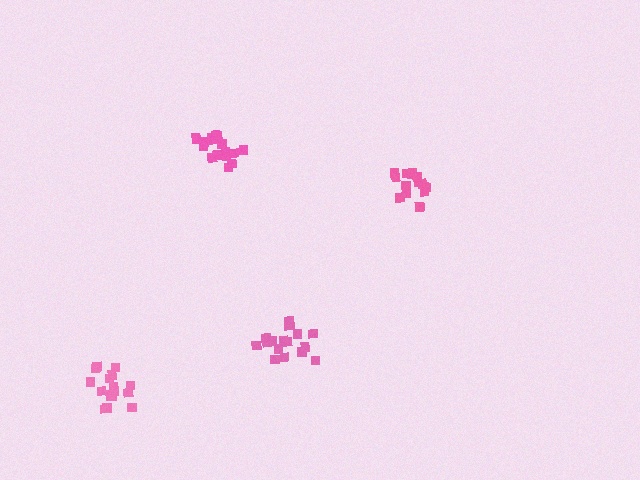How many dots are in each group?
Group 1: 19 dots, Group 2: 17 dots, Group 3: 17 dots, Group 4: 15 dots (68 total).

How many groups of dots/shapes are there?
There are 4 groups.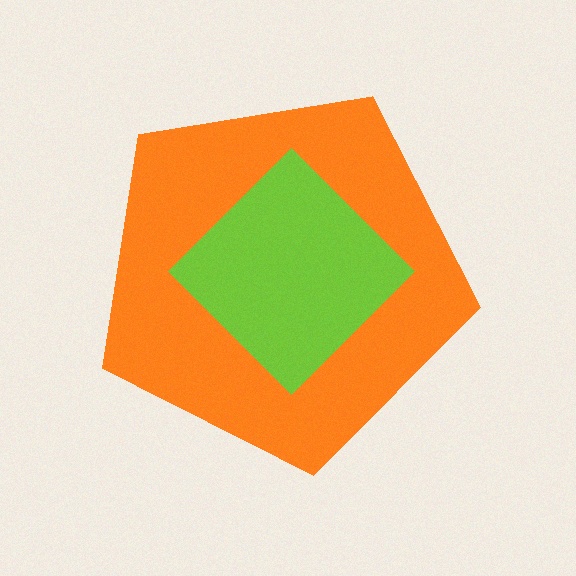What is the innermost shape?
The lime diamond.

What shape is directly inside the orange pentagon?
The lime diamond.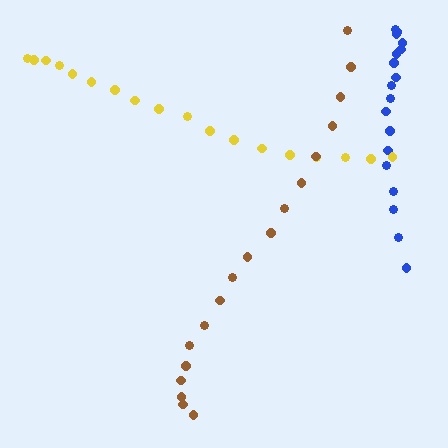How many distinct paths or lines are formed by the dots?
There are 3 distinct paths.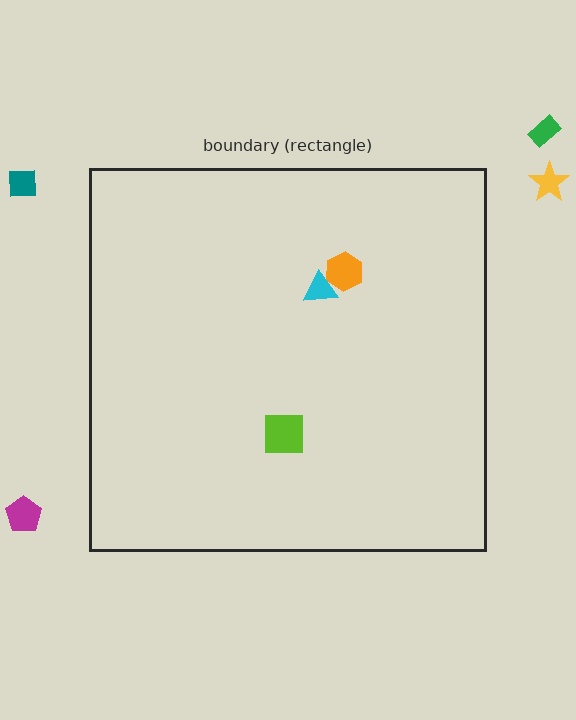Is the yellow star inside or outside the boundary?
Outside.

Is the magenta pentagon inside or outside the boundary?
Outside.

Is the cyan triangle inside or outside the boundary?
Inside.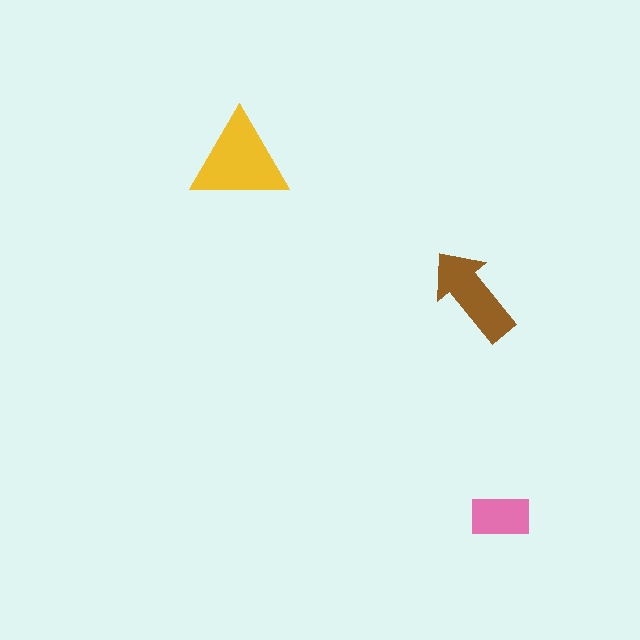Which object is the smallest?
The pink rectangle.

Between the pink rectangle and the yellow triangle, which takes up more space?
The yellow triangle.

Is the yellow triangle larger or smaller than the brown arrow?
Larger.